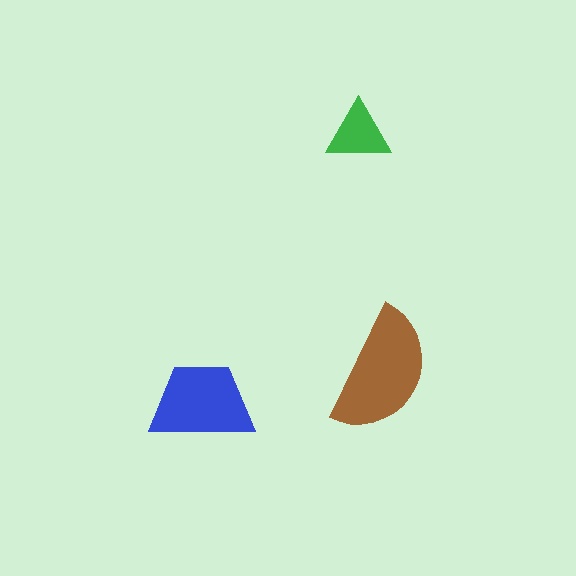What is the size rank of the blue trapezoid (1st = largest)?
2nd.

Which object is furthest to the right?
The brown semicircle is rightmost.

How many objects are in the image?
There are 3 objects in the image.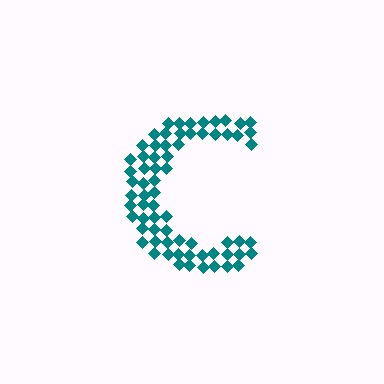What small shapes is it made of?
It is made of small diamonds.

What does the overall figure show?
The overall figure shows the letter C.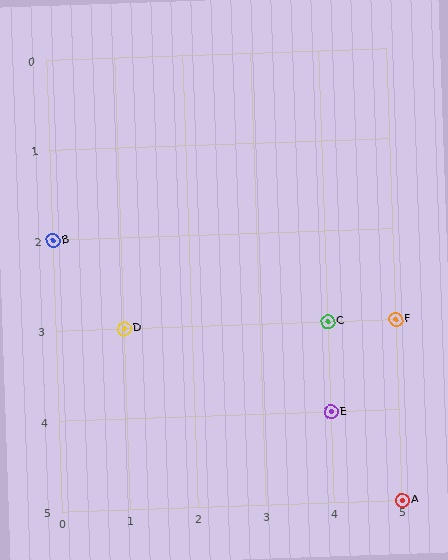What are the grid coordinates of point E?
Point E is at grid coordinates (4, 4).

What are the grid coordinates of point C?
Point C is at grid coordinates (4, 3).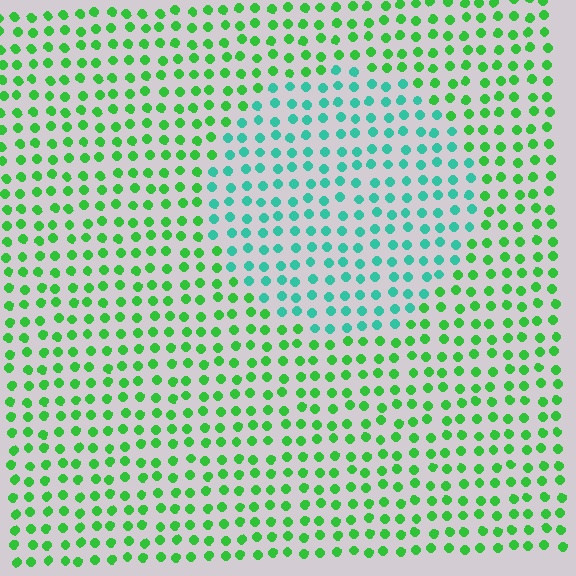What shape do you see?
I see a circle.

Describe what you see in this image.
The image is filled with small green elements in a uniform arrangement. A circle-shaped region is visible where the elements are tinted to a slightly different hue, forming a subtle color boundary.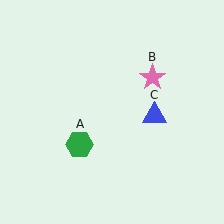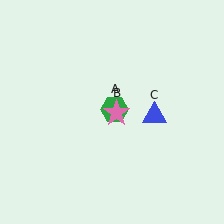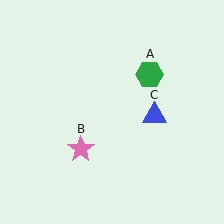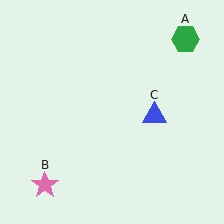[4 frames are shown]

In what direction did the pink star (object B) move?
The pink star (object B) moved down and to the left.